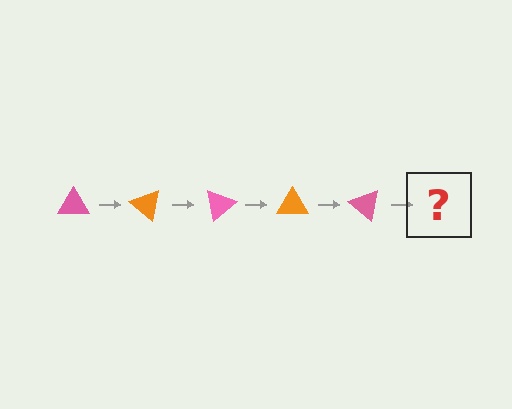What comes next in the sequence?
The next element should be an orange triangle, rotated 200 degrees from the start.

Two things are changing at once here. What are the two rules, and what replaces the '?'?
The two rules are that it rotates 40 degrees each step and the color cycles through pink and orange. The '?' should be an orange triangle, rotated 200 degrees from the start.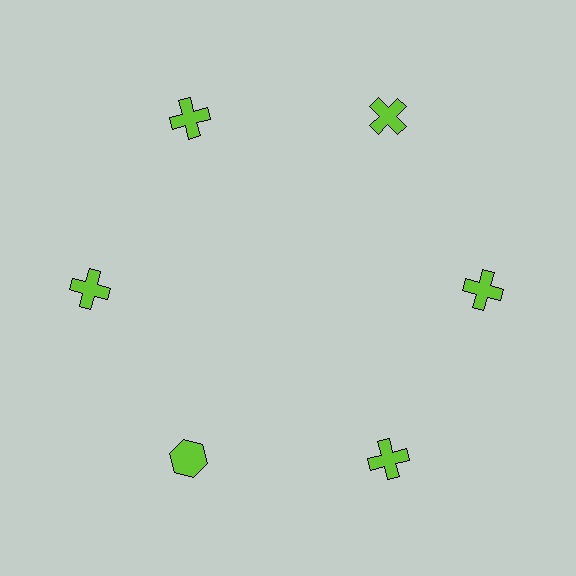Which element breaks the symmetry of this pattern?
The lime hexagon at roughly the 7 o'clock position breaks the symmetry. All other shapes are lime crosses.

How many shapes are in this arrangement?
There are 6 shapes arranged in a ring pattern.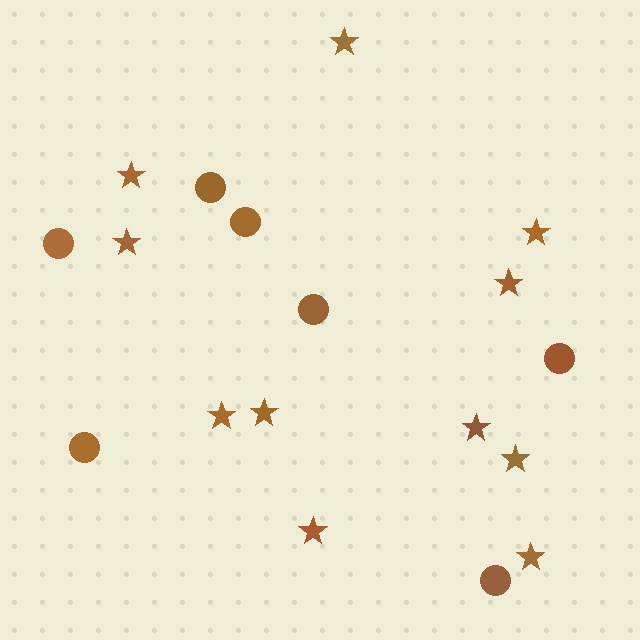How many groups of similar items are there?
There are 2 groups: one group of stars (11) and one group of circles (7).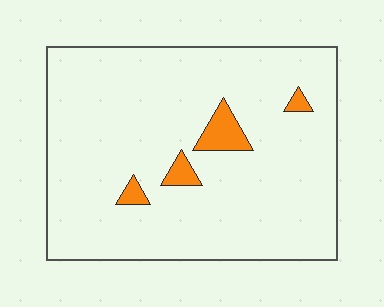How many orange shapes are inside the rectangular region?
4.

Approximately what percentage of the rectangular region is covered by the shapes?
Approximately 5%.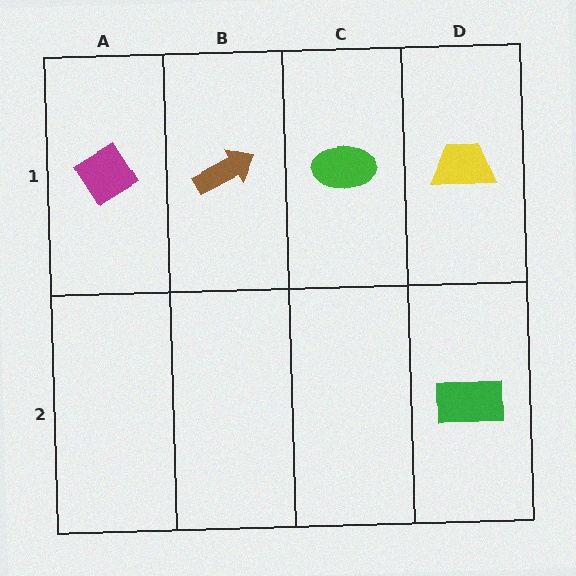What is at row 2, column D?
A green rectangle.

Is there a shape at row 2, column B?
No, that cell is empty.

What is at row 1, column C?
A green ellipse.